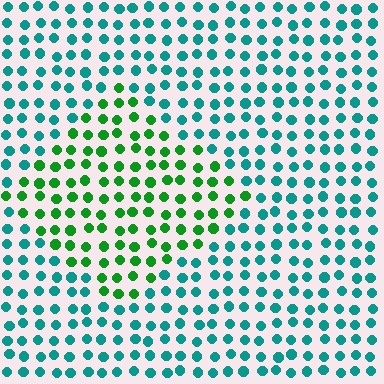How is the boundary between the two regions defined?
The boundary is defined purely by a slight shift in hue (about 48 degrees). Spacing, size, and orientation are identical on both sides.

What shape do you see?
I see a diamond.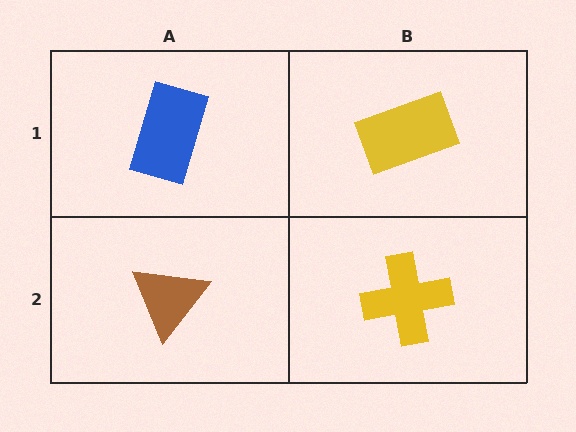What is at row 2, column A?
A brown triangle.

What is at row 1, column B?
A yellow rectangle.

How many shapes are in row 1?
2 shapes.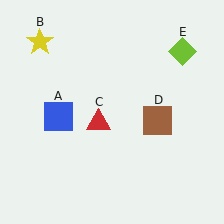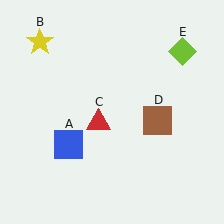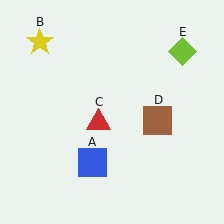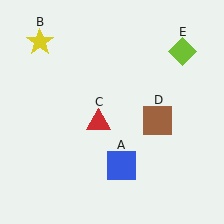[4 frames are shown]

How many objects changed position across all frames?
1 object changed position: blue square (object A).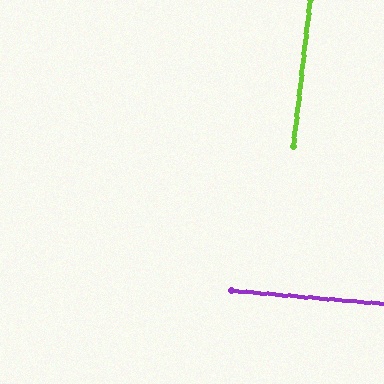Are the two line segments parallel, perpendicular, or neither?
Perpendicular — they meet at approximately 88°.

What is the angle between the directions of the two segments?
Approximately 88 degrees.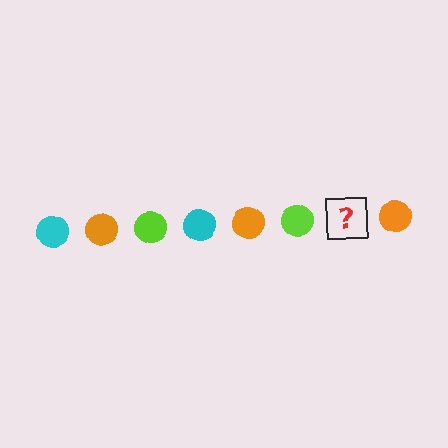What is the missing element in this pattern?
The missing element is a cyan circle.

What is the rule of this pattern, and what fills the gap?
The rule is that the pattern cycles through cyan, orange, lime circles. The gap should be filled with a cyan circle.